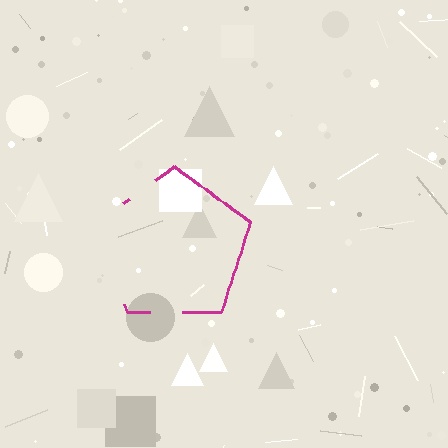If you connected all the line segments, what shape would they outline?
They would outline a pentagon.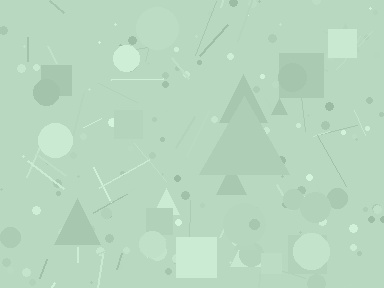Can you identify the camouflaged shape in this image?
The camouflaged shape is a triangle.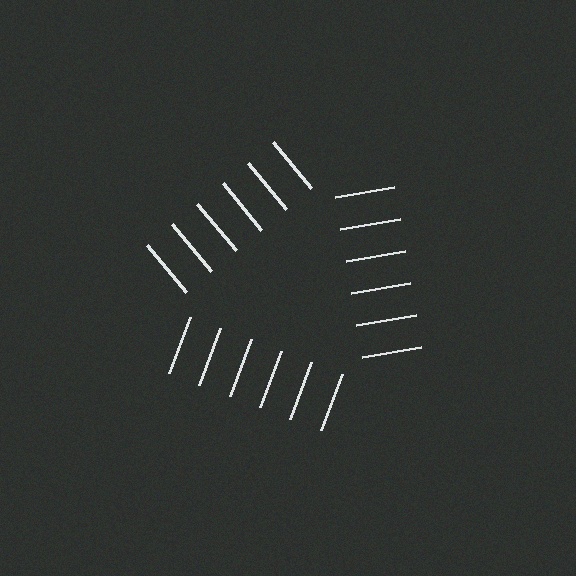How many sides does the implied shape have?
3 sides — the line-ends trace a triangle.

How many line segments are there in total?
18 — 6 along each of the 3 edges.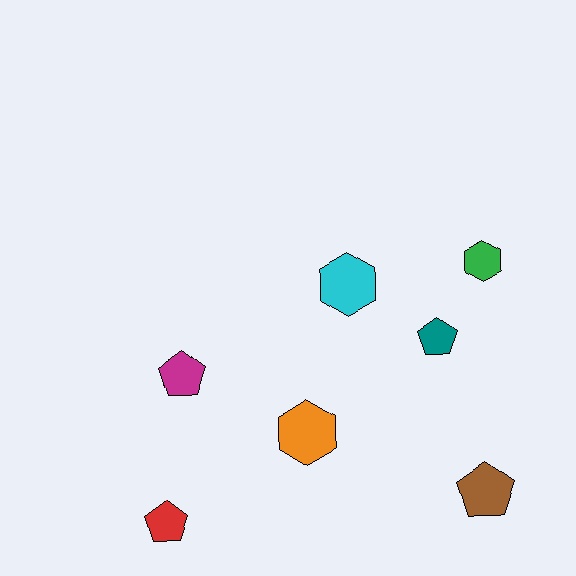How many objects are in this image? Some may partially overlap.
There are 7 objects.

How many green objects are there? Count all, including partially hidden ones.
There is 1 green object.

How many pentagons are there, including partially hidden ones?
There are 4 pentagons.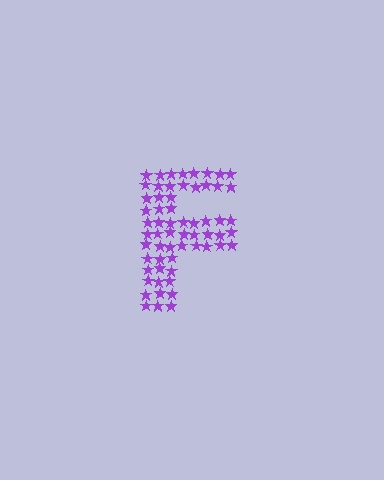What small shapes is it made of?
It is made of small stars.